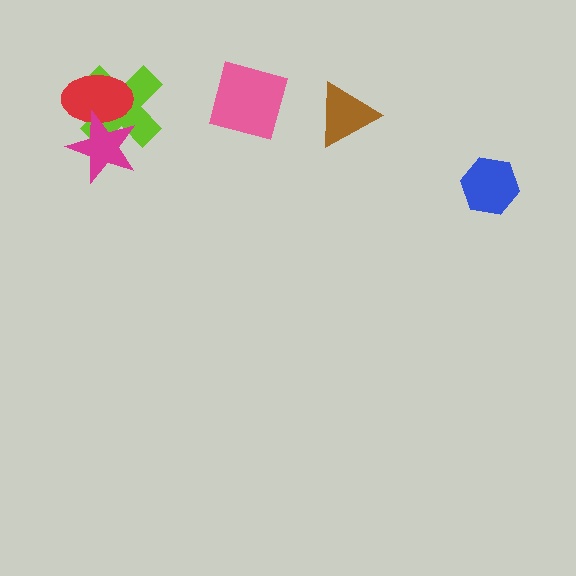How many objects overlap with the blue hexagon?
0 objects overlap with the blue hexagon.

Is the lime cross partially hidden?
Yes, it is partially covered by another shape.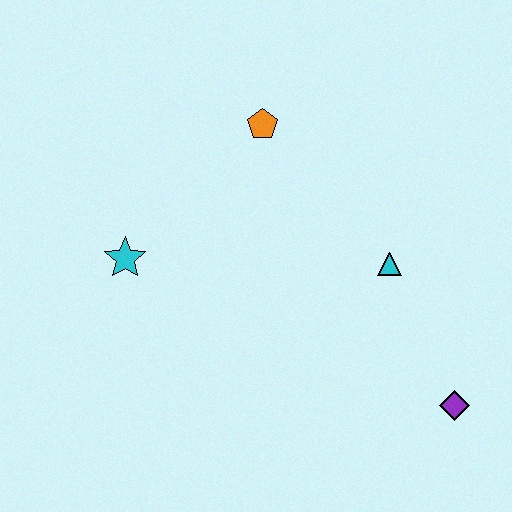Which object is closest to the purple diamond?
The cyan triangle is closest to the purple diamond.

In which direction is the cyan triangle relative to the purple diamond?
The cyan triangle is above the purple diamond.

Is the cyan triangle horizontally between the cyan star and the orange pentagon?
No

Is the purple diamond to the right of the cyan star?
Yes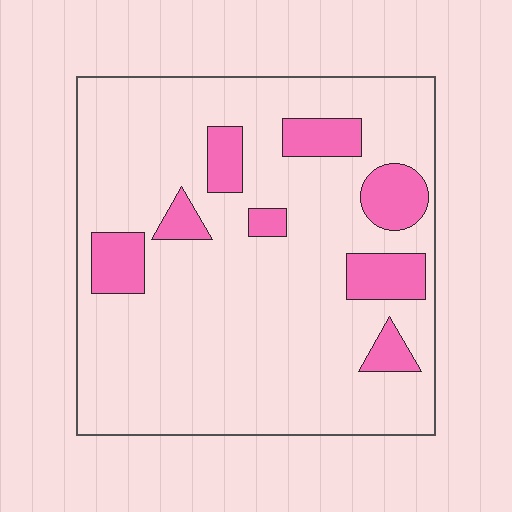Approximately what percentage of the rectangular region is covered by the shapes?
Approximately 15%.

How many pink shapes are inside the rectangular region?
8.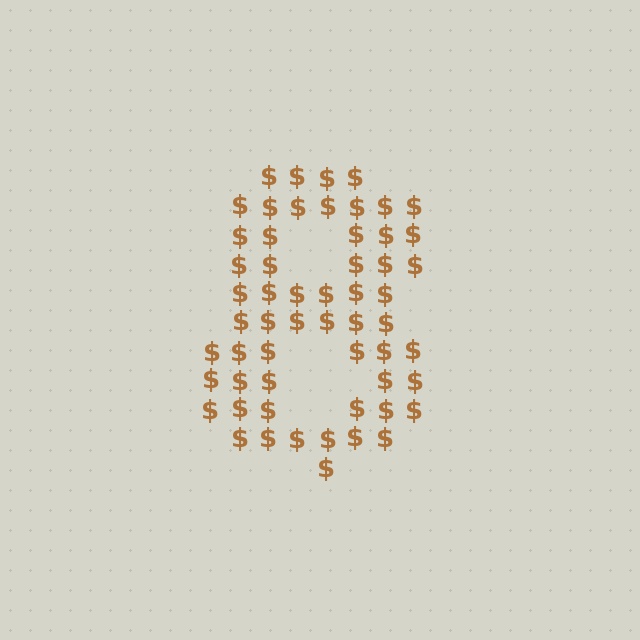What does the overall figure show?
The overall figure shows the digit 8.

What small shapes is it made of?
It is made of small dollar signs.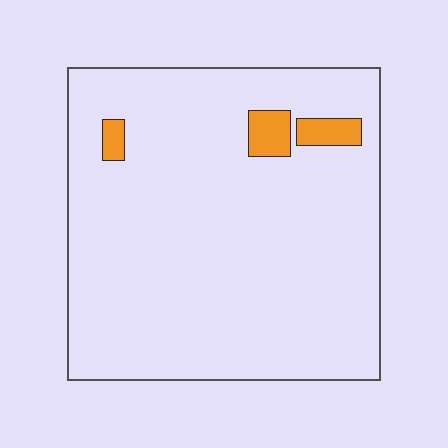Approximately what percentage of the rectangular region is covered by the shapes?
Approximately 5%.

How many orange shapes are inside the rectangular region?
3.